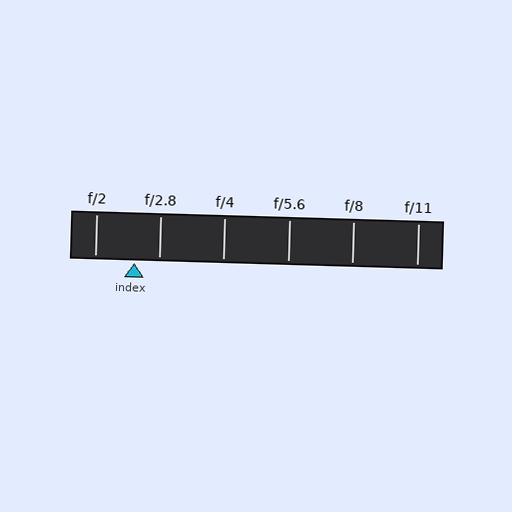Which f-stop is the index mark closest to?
The index mark is closest to f/2.8.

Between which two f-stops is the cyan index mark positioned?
The index mark is between f/2 and f/2.8.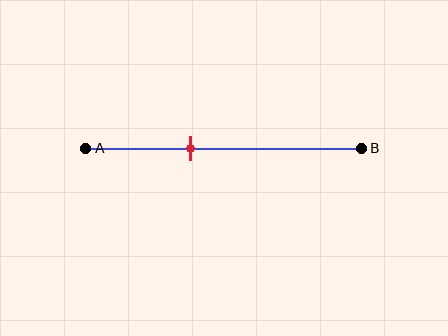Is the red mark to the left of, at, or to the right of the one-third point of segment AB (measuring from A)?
The red mark is to the right of the one-third point of segment AB.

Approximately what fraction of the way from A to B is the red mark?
The red mark is approximately 40% of the way from A to B.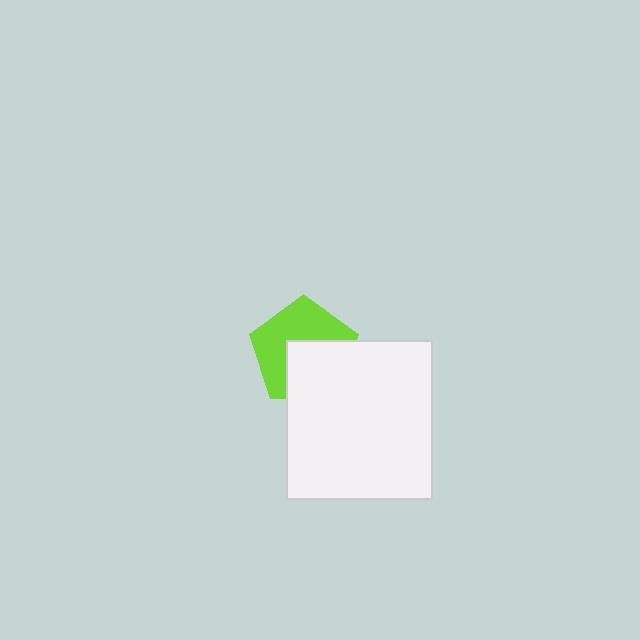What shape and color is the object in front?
The object in front is a white rectangle.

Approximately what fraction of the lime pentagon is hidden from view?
Roughly 47% of the lime pentagon is hidden behind the white rectangle.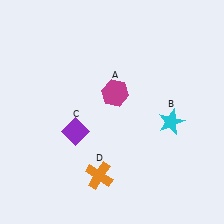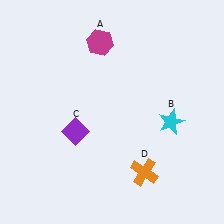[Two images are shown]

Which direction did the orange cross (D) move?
The orange cross (D) moved right.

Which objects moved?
The objects that moved are: the magenta hexagon (A), the orange cross (D).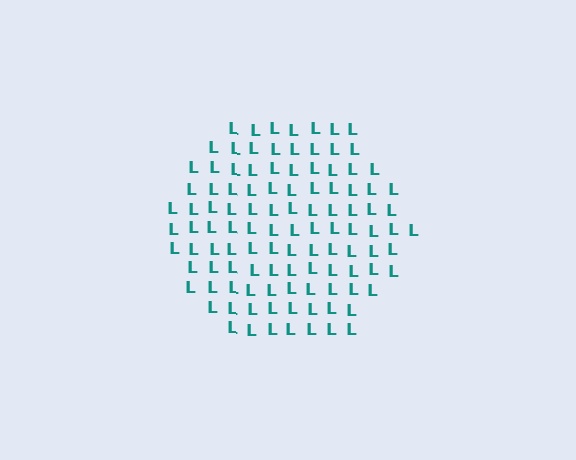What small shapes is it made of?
It is made of small letter L's.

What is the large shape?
The large shape is a hexagon.